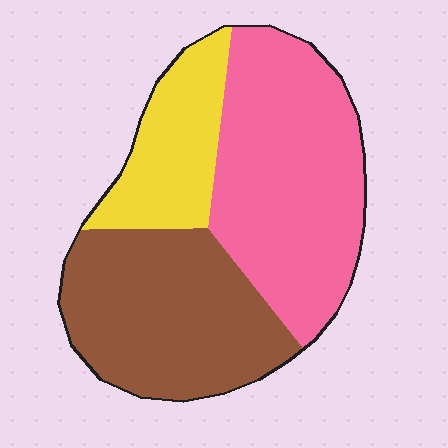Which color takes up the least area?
Yellow, at roughly 20%.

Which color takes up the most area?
Pink, at roughly 45%.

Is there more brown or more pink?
Pink.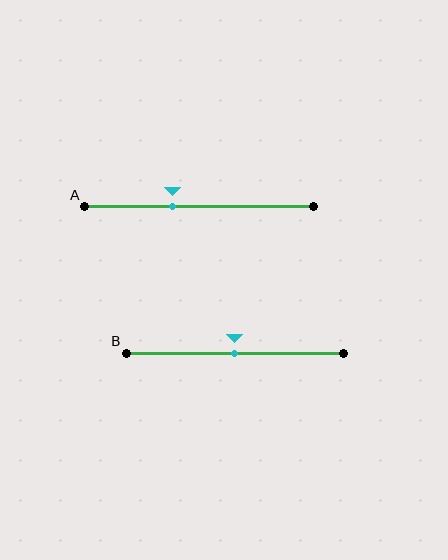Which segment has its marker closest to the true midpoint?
Segment B has its marker closest to the true midpoint.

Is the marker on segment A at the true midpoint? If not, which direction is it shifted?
No, the marker on segment A is shifted to the left by about 12% of the segment length.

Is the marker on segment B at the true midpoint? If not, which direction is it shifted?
Yes, the marker on segment B is at the true midpoint.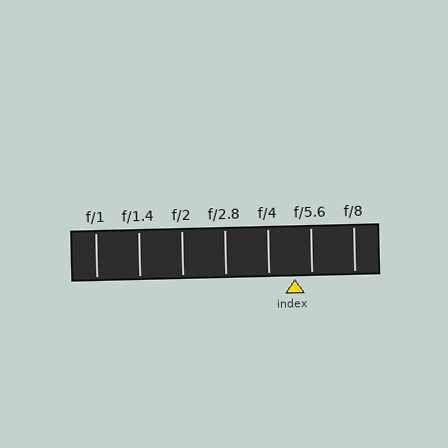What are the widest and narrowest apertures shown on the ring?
The widest aperture shown is f/1 and the narrowest is f/8.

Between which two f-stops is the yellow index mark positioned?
The index mark is between f/4 and f/5.6.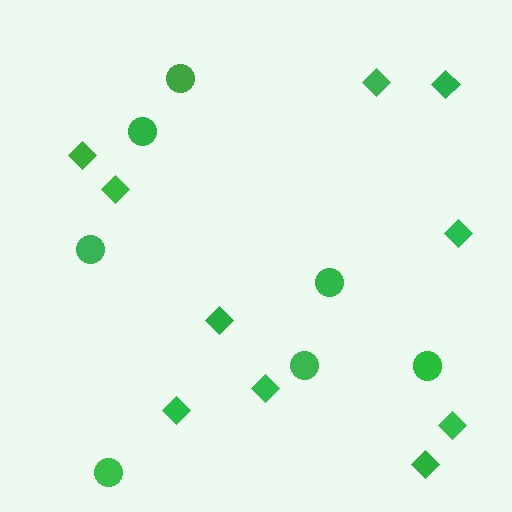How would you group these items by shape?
There are 2 groups: one group of diamonds (10) and one group of circles (7).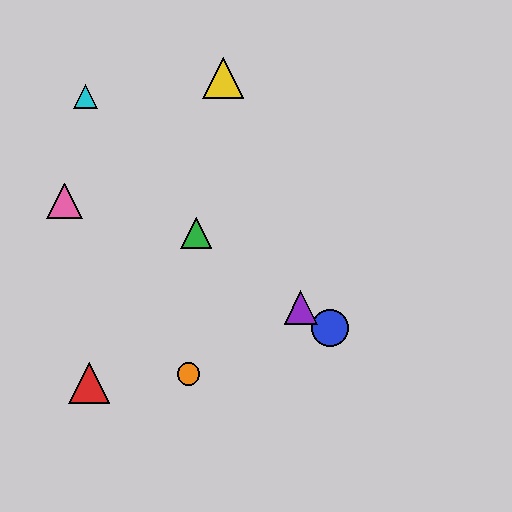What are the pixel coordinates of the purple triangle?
The purple triangle is at (301, 308).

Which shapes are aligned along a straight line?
The blue circle, the green triangle, the purple triangle are aligned along a straight line.